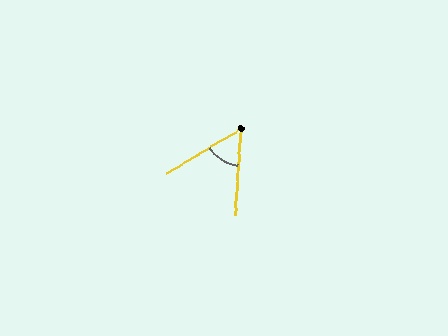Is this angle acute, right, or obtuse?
It is acute.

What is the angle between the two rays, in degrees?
Approximately 55 degrees.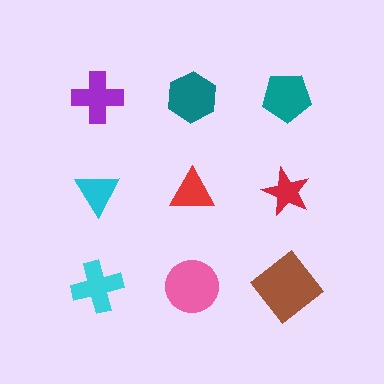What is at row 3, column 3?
A brown diamond.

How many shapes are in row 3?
3 shapes.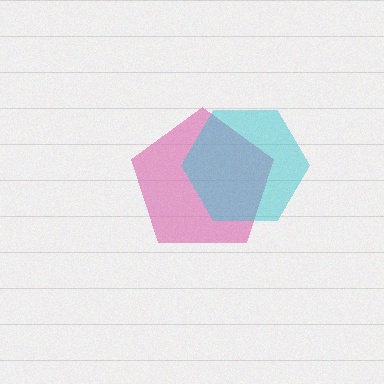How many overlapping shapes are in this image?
There are 2 overlapping shapes in the image.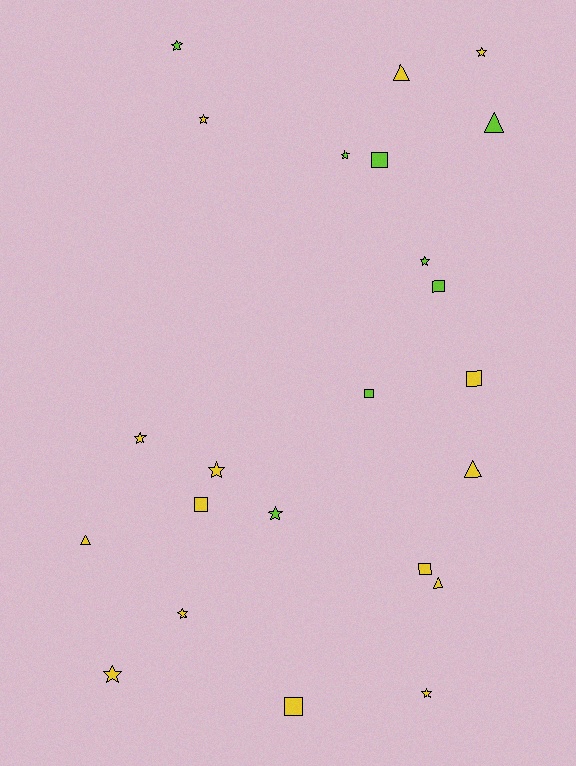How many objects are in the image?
There are 23 objects.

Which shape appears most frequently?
Star, with 11 objects.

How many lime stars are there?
There are 4 lime stars.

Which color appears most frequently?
Yellow, with 15 objects.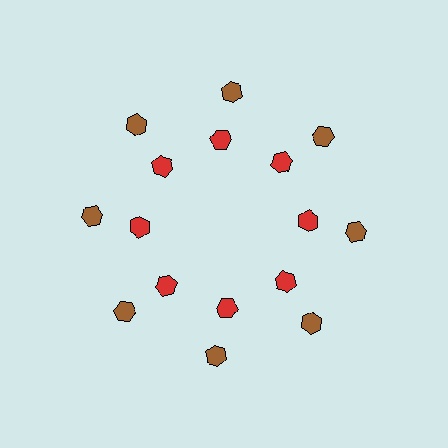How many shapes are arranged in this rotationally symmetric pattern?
There are 16 shapes, arranged in 8 groups of 2.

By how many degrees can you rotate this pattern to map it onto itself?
The pattern maps onto itself every 45 degrees of rotation.